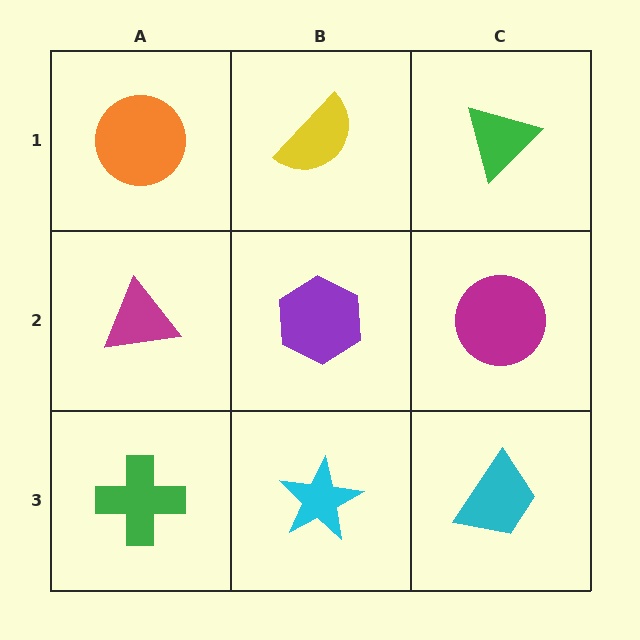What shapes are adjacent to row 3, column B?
A purple hexagon (row 2, column B), a green cross (row 3, column A), a cyan trapezoid (row 3, column C).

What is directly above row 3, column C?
A magenta circle.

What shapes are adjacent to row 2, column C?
A green triangle (row 1, column C), a cyan trapezoid (row 3, column C), a purple hexagon (row 2, column B).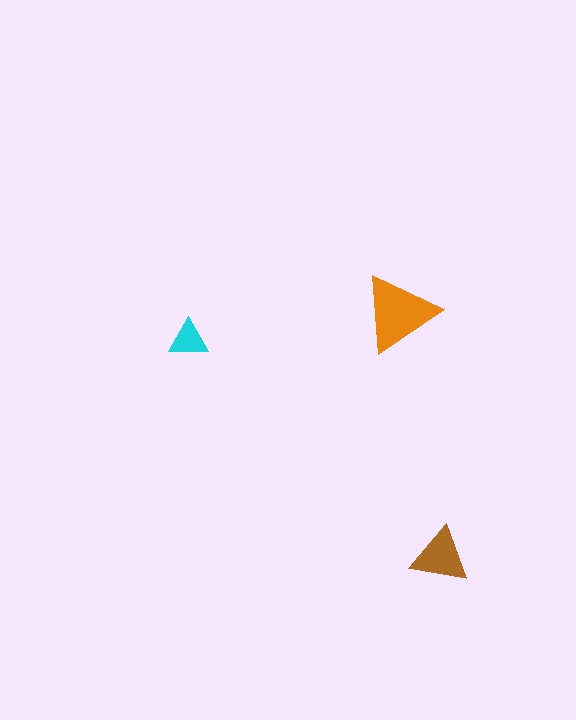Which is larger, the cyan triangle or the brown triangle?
The brown one.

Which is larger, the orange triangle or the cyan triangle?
The orange one.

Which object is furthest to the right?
The brown triangle is rightmost.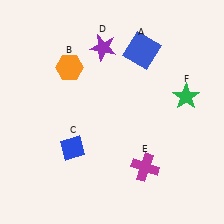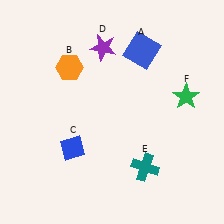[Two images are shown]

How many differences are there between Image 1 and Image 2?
There is 1 difference between the two images.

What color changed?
The cross (E) changed from magenta in Image 1 to teal in Image 2.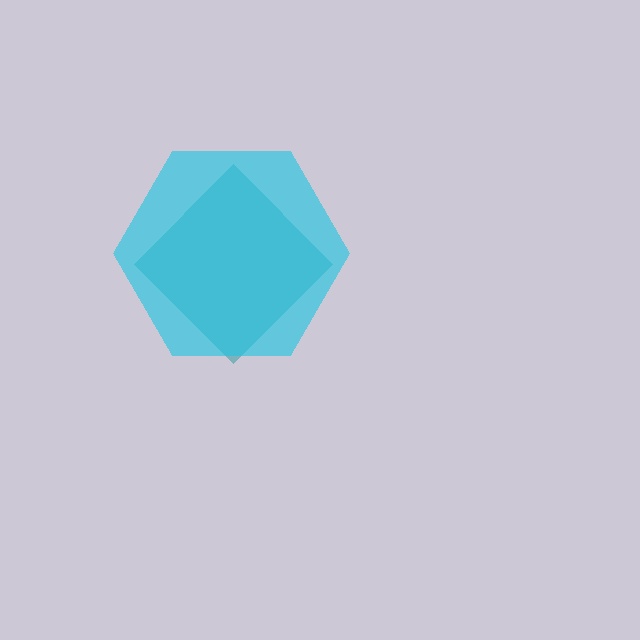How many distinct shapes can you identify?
There are 2 distinct shapes: a teal diamond, a cyan hexagon.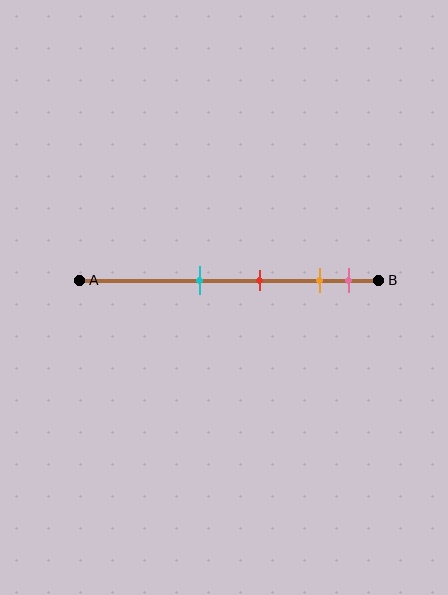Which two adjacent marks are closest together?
The orange and pink marks are the closest adjacent pair.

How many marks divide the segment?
There are 4 marks dividing the segment.